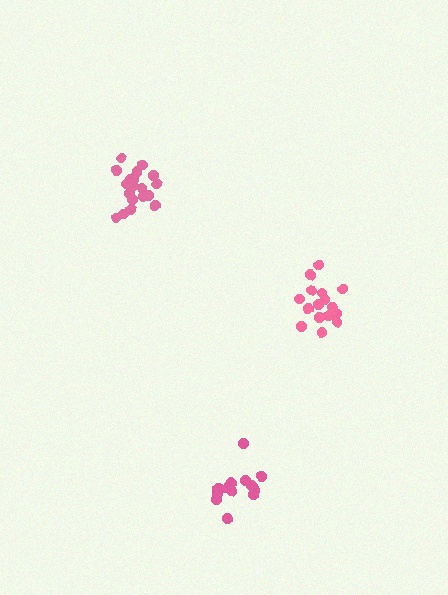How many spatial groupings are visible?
There are 3 spatial groupings.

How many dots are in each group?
Group 1: 17 dots, Group 2: 20 dots, Group 3: 16 dots (53 total).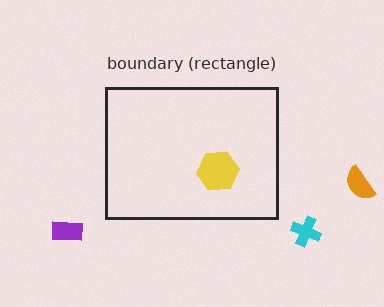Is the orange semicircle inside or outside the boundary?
Outside.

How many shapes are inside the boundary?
1 inside, 3 outside.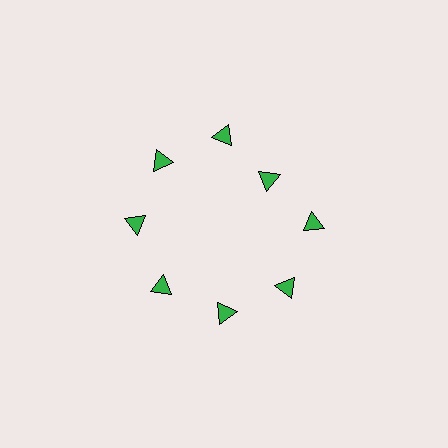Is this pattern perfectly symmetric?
No. The 8 green triangles are arranged in a ring, but one element near the 2 o'clock position is pulled inward toward the center, breaking the 8-fold rotational symmetry.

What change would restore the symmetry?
The symmetry would be restored by moving it outward, back onto the ring so that all 8 triangles sit at equal angles and equal distance from the center.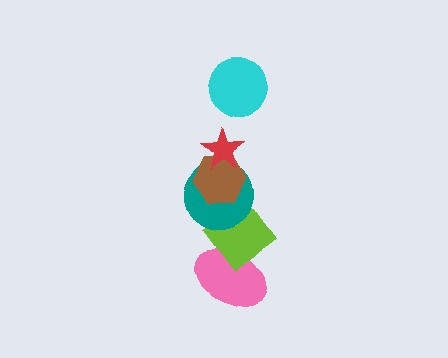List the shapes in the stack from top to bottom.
From top to bottom: the cyan circle, the red star, the brown hexagon, the teal circle, the lime diamond, the pink ellipse.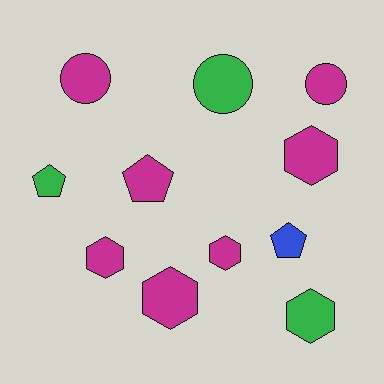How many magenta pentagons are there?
There is 1 magenta pentagon.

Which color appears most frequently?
Magenta, with 7 objects.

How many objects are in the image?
There are 11 objects.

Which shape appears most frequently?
Hexagon, with 5 objects.